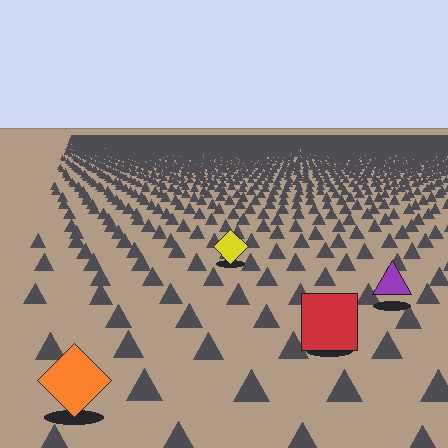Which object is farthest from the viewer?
The yellow diamond is farthest from the viewer. It appears smaller and the ground texture around it is denser.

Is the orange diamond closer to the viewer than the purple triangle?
Yes. The orange diamond is closer — you can tell from the texture gradient: the ground texture is coarser near it.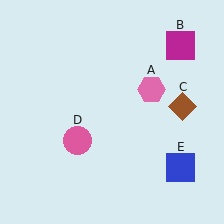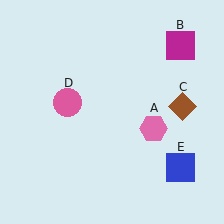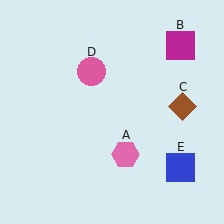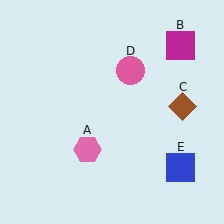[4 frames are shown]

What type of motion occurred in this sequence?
The pink hexagon (object A), pink circle (object D) rotated clockwise around the center of the scene.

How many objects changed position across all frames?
2 objects changed position: pink hexagon (object A), pink circle (object D).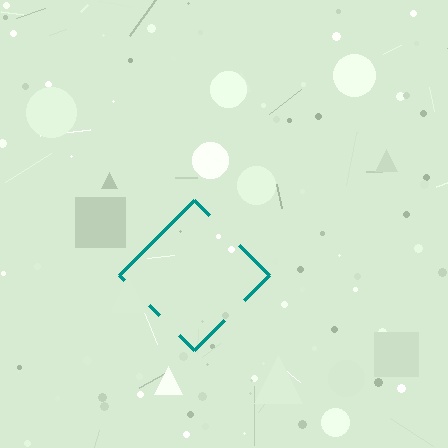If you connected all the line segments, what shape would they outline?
They would outline a diamond.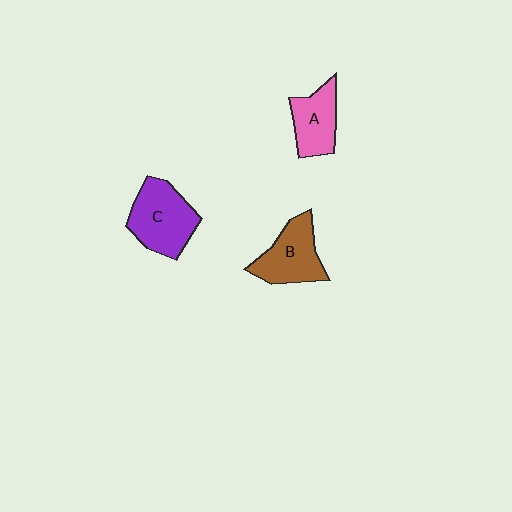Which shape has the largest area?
Shape C (purple).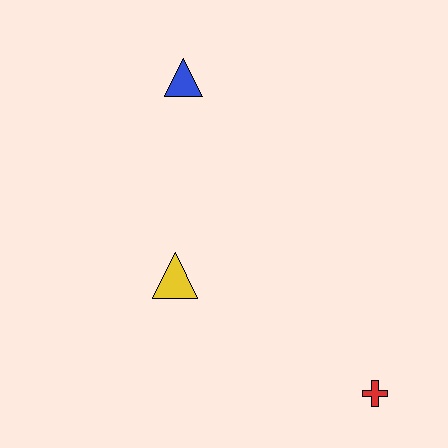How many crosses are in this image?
There is 1 cross.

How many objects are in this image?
There are 3 objects.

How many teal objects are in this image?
There are no teal objects.